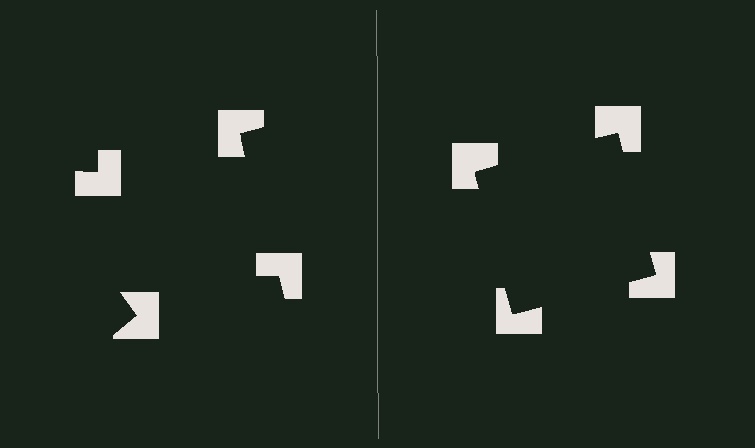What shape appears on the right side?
An illusory square.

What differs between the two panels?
The notched squares are positioned identically on both sides; only the wedge orientations differ. On the right they align to a square; on the left they are misaligned.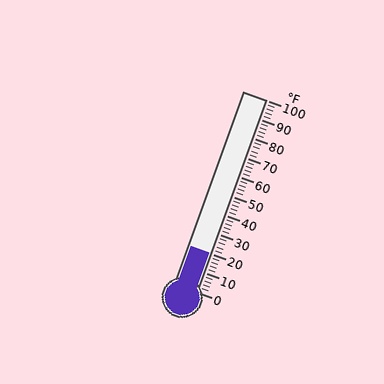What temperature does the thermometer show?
The thermometer shows approximately 20°F.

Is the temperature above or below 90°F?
The temperature is below 90°F.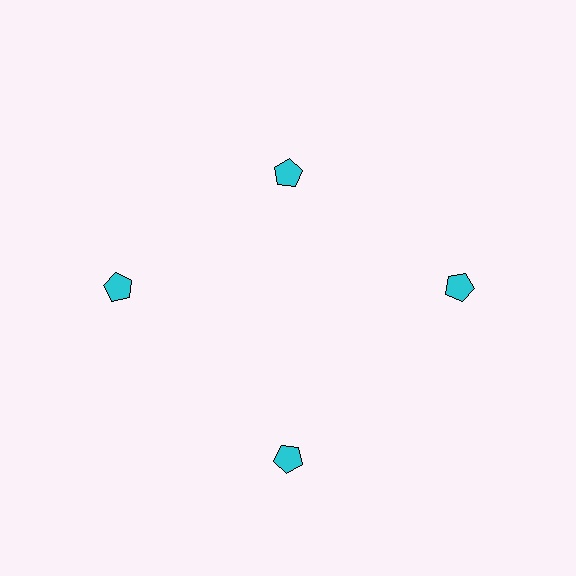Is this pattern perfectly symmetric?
No. The 4 cyan pentagons are arranged in a ring, but one element near the 12 o'clock position is pulled inward toward the center, breaking the 4-fold rotational symmetry.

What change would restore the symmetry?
The symmetry would be restored by moving it outward, back onto the ring so that all 4 pentagons sit at equal angles and equal distance from the center.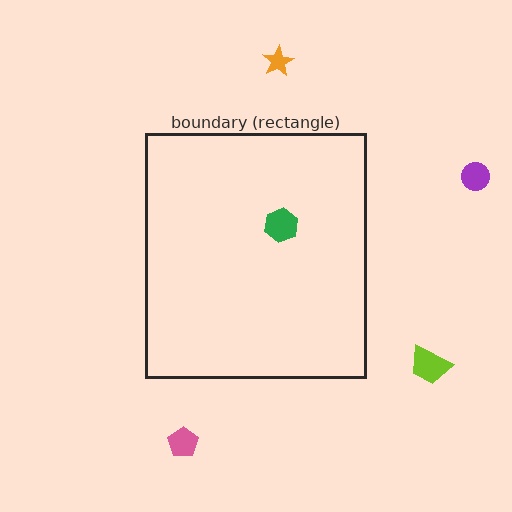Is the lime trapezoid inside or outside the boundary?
Outside.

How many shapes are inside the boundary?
1 inside, 4 outside.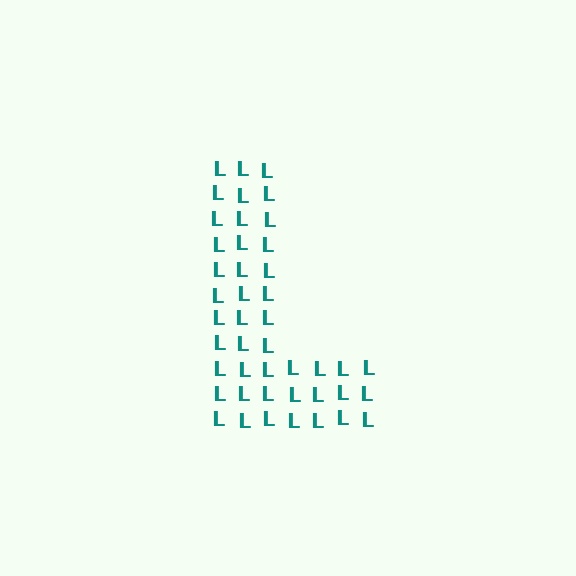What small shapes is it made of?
It is made of small letter L's.